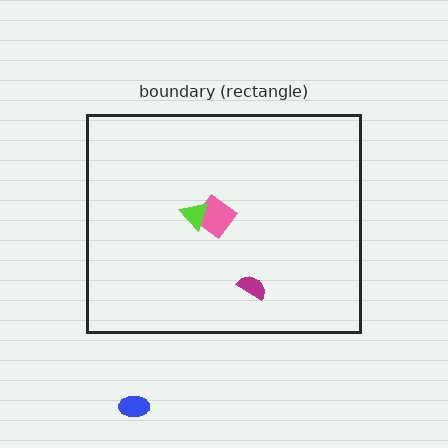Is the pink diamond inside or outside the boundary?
Inside.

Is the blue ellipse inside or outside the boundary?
Outside.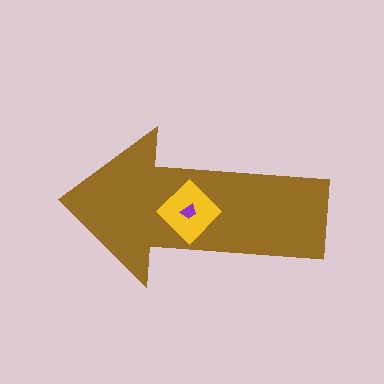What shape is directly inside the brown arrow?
The yellow diamond.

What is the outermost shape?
The brown arrow.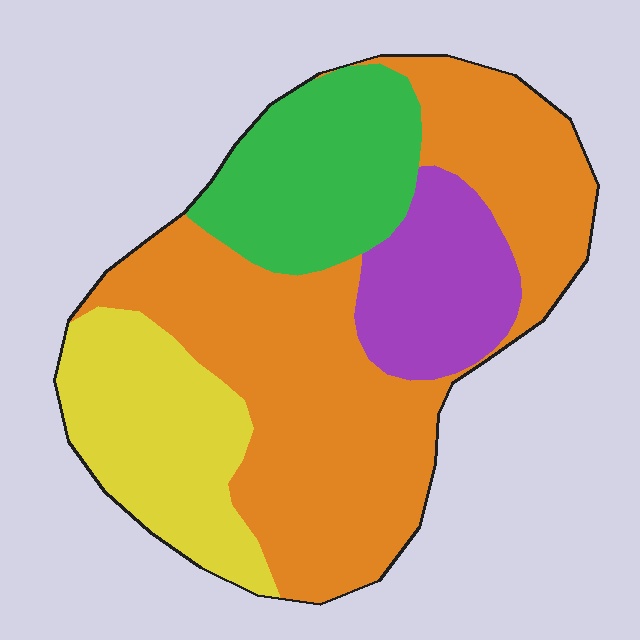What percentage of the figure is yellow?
Yellow takes up about one fifth (1/5) of the figure.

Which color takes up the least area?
Purple, at roughly 15%.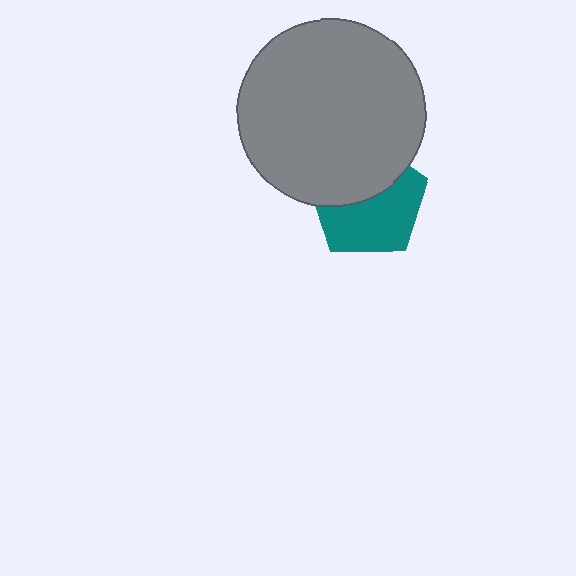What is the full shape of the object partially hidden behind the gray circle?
The partially hidden object is a teal pentagon.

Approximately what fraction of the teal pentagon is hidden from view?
Roughly 44% of the teal pentagon is hidden behind the gray circle.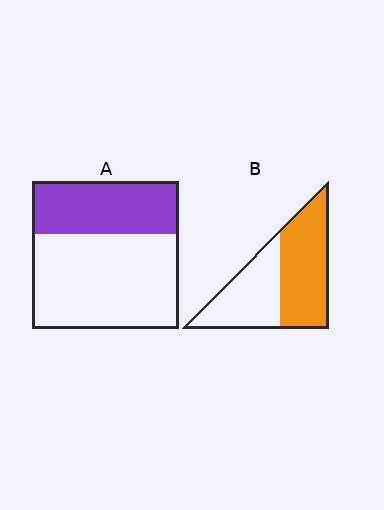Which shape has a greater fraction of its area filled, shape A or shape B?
Shape B.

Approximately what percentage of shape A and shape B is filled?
A is approximately 35% and B is approximately 55%.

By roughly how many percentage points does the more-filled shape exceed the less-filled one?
By roughly 20 percentage points (B over A).